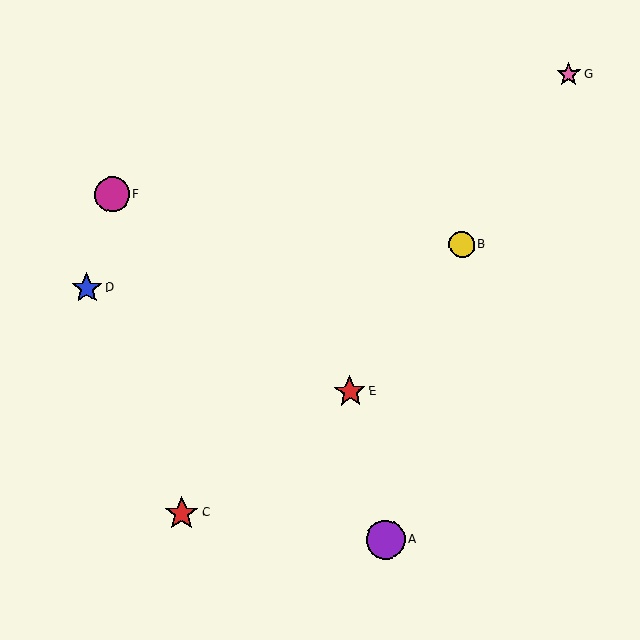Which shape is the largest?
The purple circle (labeled A) is the largest.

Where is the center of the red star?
The center of the red star is at (350, 392).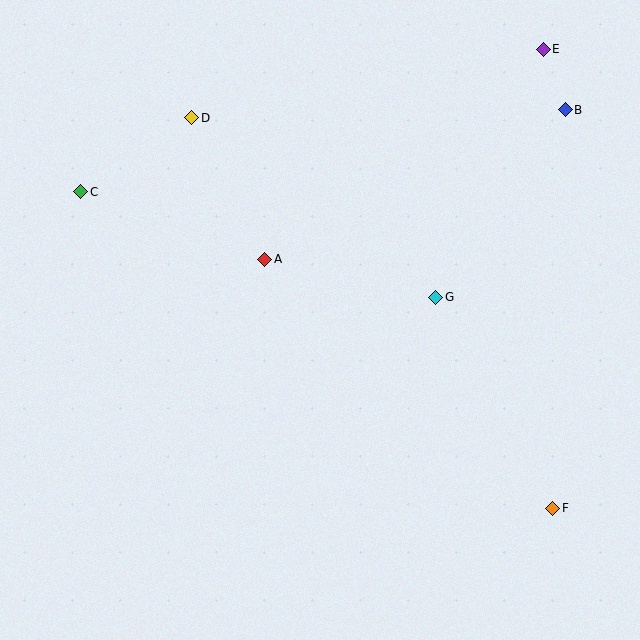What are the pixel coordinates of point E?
Point E is at (543, 49).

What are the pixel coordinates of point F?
Point F is at (553, 508).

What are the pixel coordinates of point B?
Point B is at (565, 110).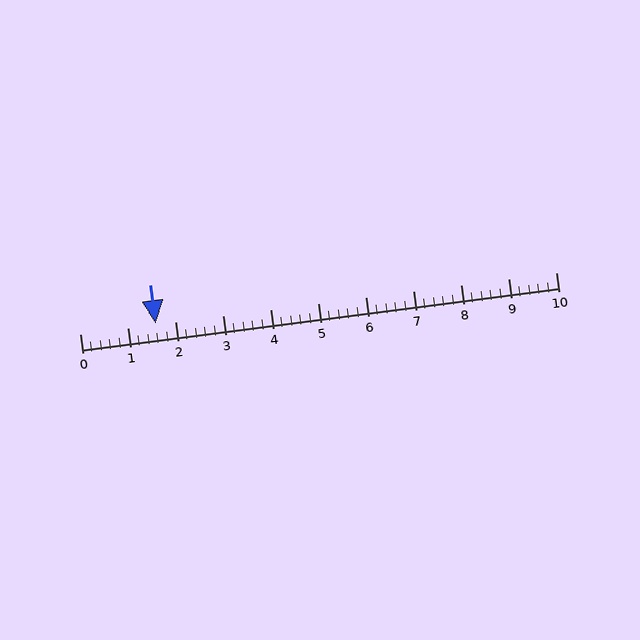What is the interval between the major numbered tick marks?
The major tick marks are spaced 1 units apart.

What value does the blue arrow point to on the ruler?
The blue arrow points to approximately 1.6.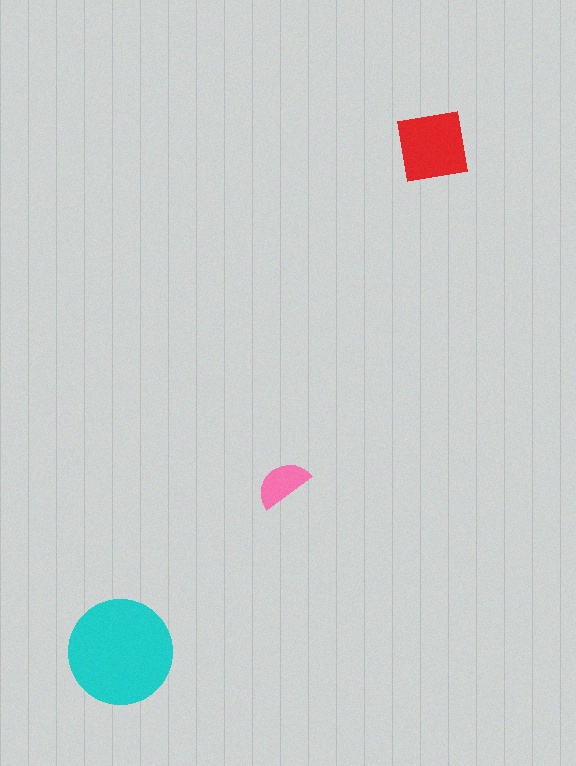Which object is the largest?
The cyan circle.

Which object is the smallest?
The pink semicircle.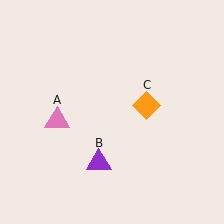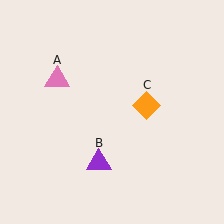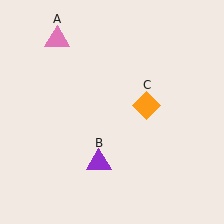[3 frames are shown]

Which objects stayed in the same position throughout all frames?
Purple triangle (object B) and orange diamond (object C) remained stationary.